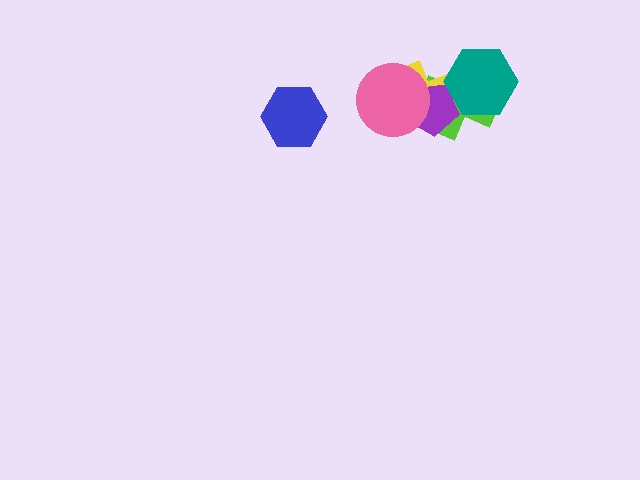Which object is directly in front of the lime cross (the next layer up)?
The yellow cross is directly in front of the lime cross.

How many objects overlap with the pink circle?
3 objects overlap with the pink circle.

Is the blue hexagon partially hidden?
No, no other shape covers it.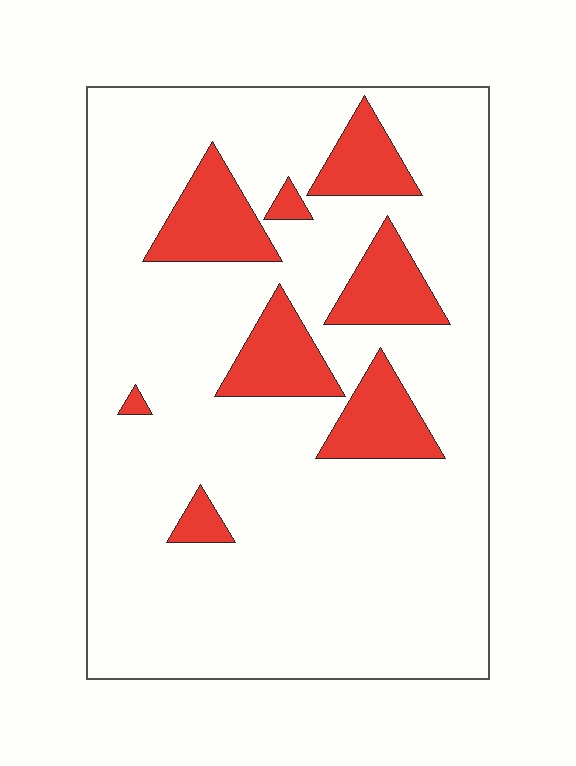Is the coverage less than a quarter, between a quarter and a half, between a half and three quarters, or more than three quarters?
Less than a quarter.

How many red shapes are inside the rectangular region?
8.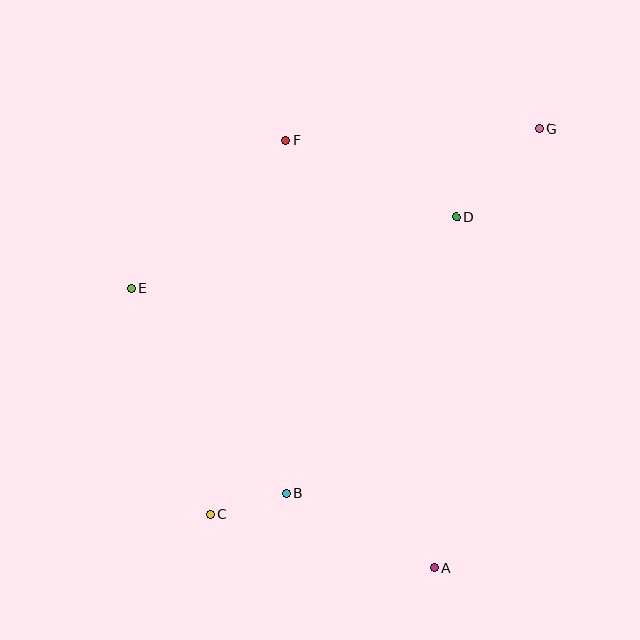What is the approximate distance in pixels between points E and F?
The distance between E and F is approximately 214 pixels.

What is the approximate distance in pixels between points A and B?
The distance between A and B is approximately 167 pixels.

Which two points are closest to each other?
Points B and C are closest to each other.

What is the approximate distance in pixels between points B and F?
The distance between B and F is approximately 353 pixels.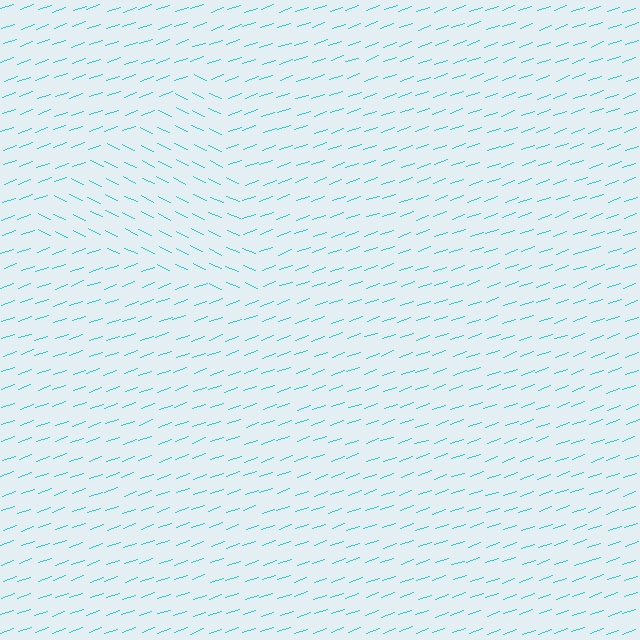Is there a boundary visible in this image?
Yes, there is a texture boundary formed by a change in line orientation.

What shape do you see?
I see a triangle.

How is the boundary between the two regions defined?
The boundary is defined purely by a change in line orientation (approximately 45 degrees difference). All lines are the same color and thickness.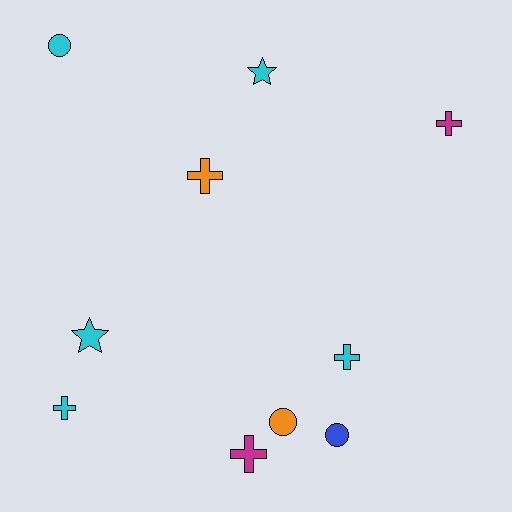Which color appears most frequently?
Cyan, with 5 objects.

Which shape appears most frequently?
Cross, with 5 objects.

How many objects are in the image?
There are 10 objects.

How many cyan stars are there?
There are 2 cyan stars.